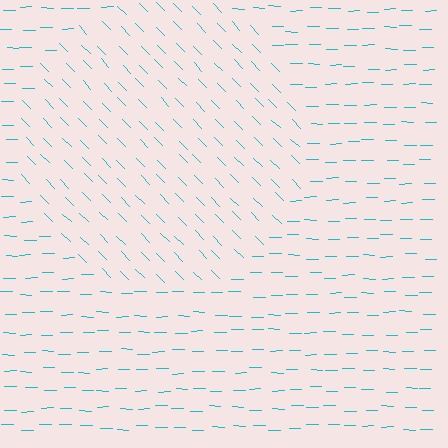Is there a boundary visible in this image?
Yes, there is a texture boundary formed by a change in line orientation.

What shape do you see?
I see a circle.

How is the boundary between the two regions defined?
The boundary is defined purely by a change in line orientation (approximately 45 degrees difference). All lines are the same color and thickness.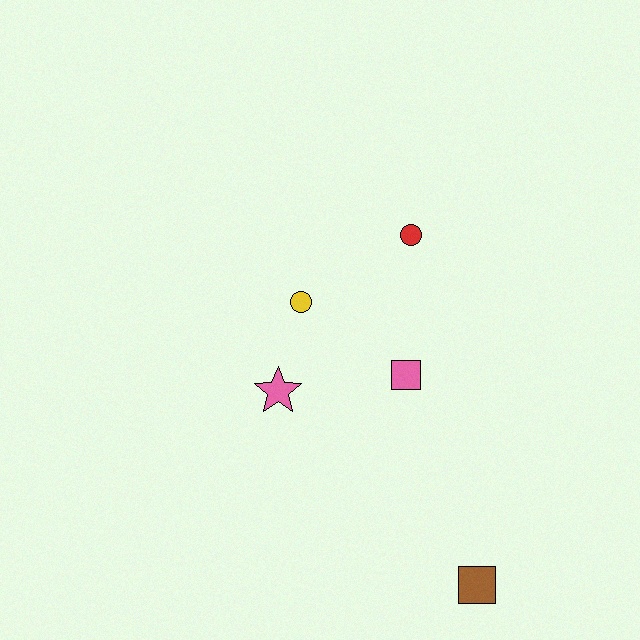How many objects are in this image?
There are 5 objects.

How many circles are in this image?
There are 2 circles.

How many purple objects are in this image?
There are no purple objects.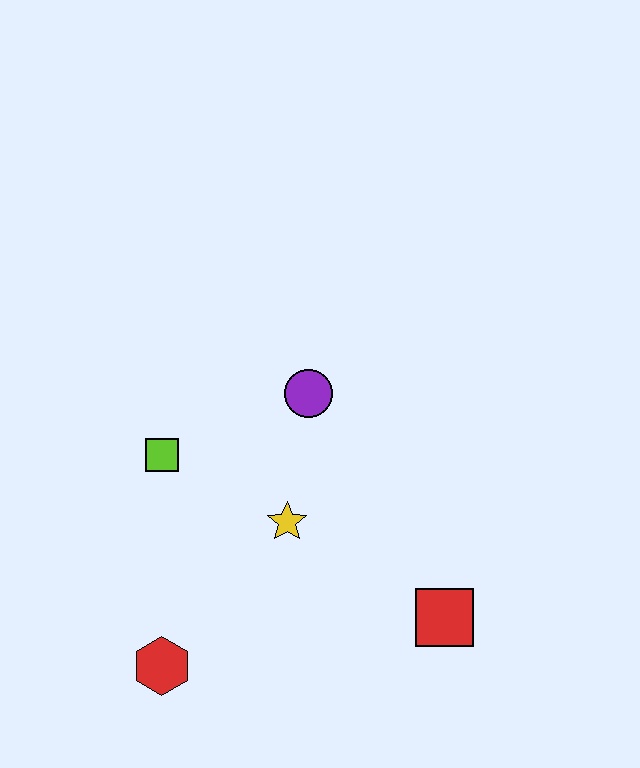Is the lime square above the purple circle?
No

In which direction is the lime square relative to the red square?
The lime square is to the left of the red square.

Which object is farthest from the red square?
The lime square is farthest from the red square.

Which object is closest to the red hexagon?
The yellow star is closest to the red hexagon.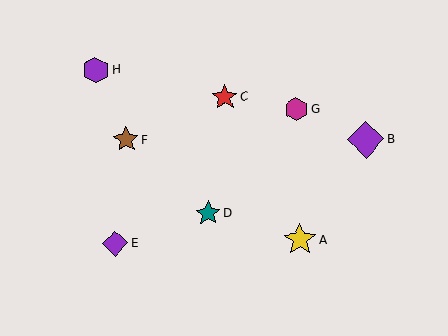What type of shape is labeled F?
Shape F is a brown star.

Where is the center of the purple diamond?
The center of the purple diamond is at (115, 244).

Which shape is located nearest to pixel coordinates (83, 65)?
The purple hexagon (labeled H) at (96, 70) is nearest to that location.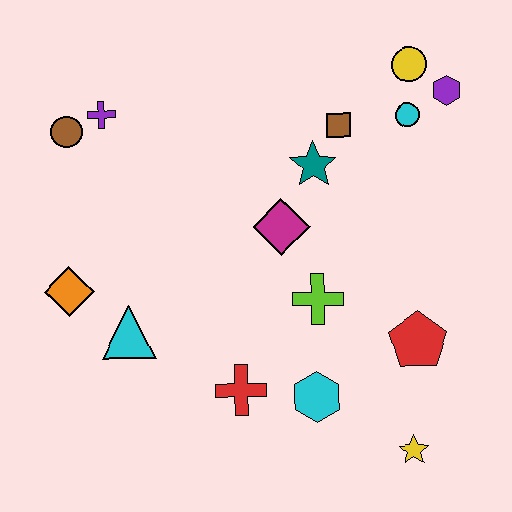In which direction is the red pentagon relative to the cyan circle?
The red pentagon is below the cyan circle.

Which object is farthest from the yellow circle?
The orange diamond is farthest from the yellow circle.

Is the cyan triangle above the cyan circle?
No